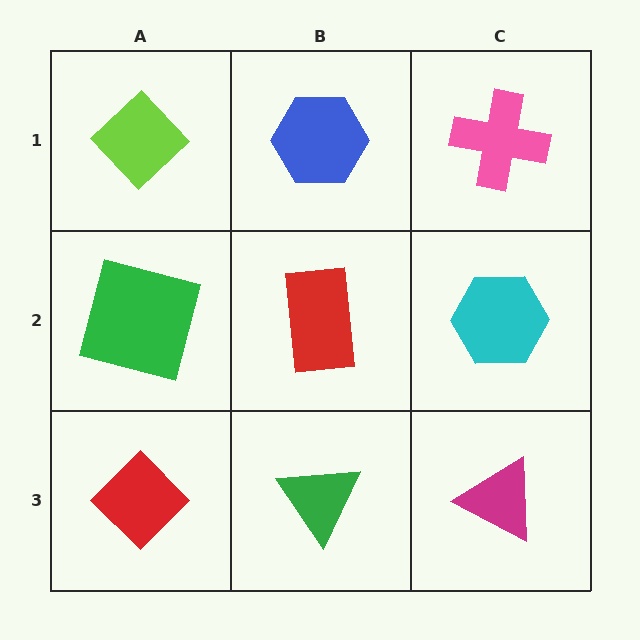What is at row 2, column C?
A cyan hexagon.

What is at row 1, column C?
A pink cross.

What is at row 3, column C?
A magenta triangle.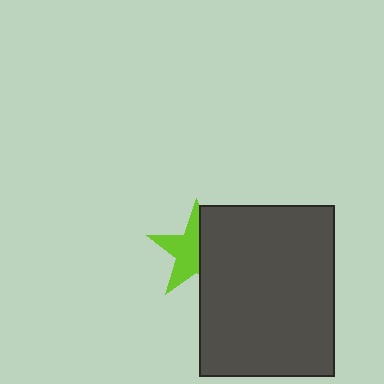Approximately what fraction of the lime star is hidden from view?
Roughly 44% of the lime star is hidden behind the dark gray rectangle.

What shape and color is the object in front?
The object in front is a dark gray rectangle.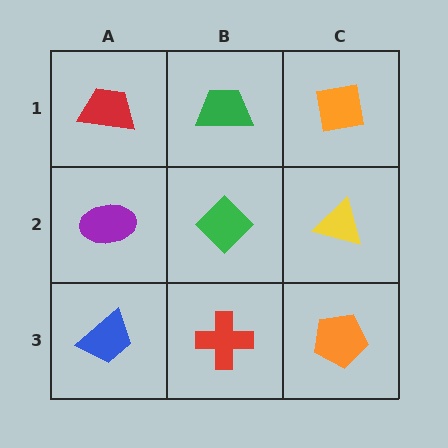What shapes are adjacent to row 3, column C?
A yellow triangle (row 2, column C), a red cross (row 3, column B).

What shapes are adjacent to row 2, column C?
An orange square (row 1, column C), an orange pentagon (row 3, column C), a green diamond (row 2, column B).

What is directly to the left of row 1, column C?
A green trapezoid.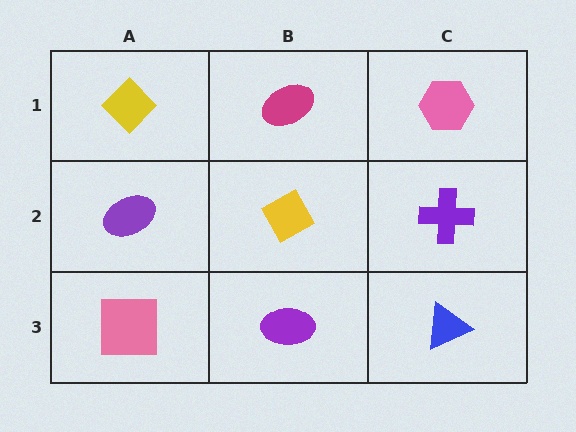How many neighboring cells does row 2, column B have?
4.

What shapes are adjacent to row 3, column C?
A purple cross (row 2, column C), a purple ellipse (row 3, column B).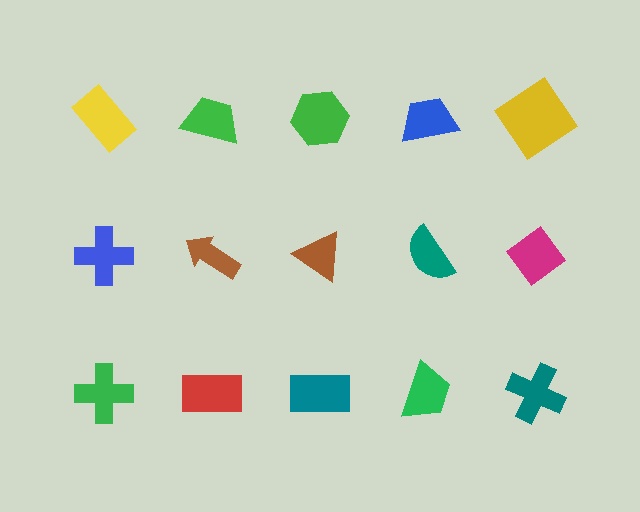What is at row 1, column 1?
A yellow rectangle.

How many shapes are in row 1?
5 shapes.